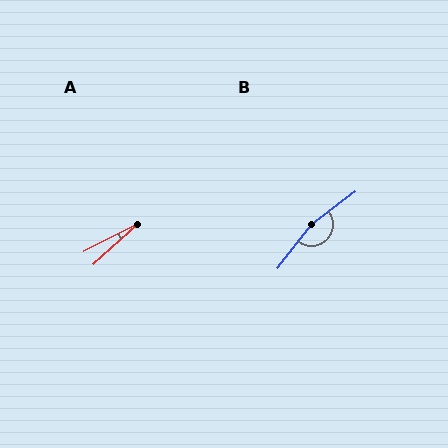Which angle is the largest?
B, at approximately 165 degrees.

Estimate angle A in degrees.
Approximately 16 degrees.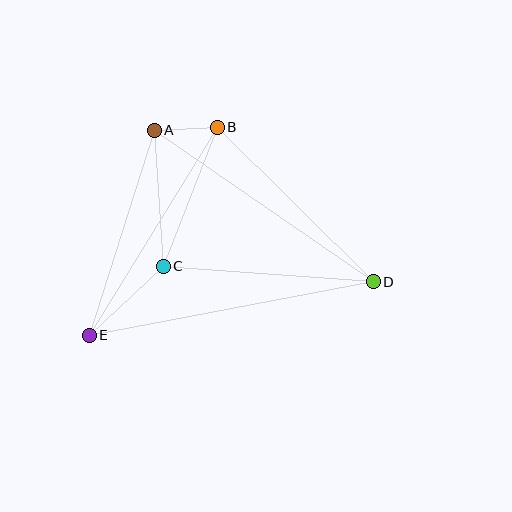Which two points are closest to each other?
Points A and B are closest to each other.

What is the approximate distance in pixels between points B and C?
The distance between B and C is approximately 149 pixels.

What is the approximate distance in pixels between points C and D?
The distance between C and D is approximately 211 pixels.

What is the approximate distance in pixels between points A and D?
The distance between A and D is approximately 266 pixels.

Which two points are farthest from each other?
Points D and E are farthest from each other.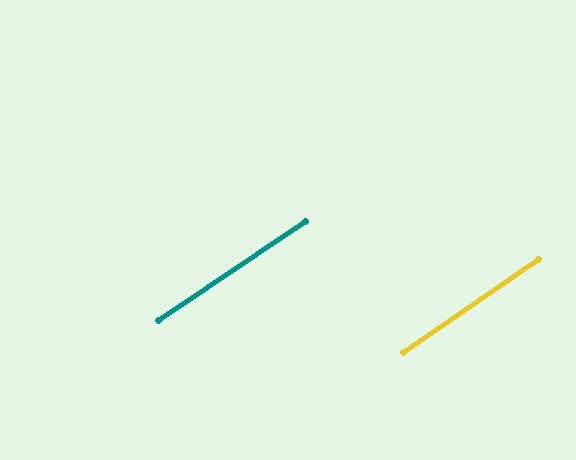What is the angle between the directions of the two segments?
Approximately 0 degrees.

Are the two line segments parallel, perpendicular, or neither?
Parallel — their directions differ by only 0.5°.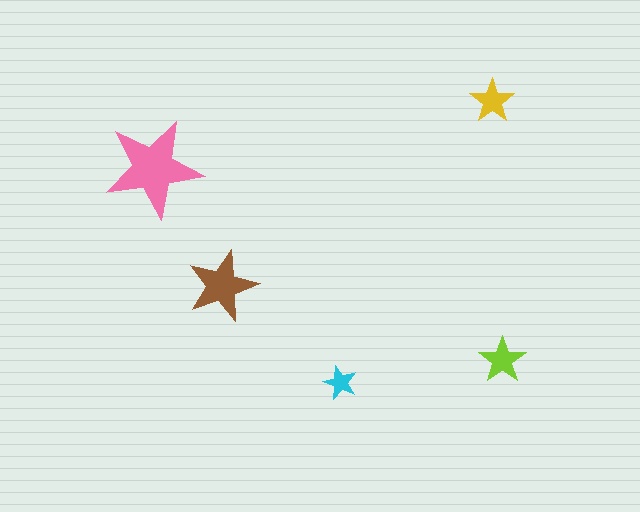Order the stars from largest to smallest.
the pink one, the brown one, the lime one, the yellow one, the cyan one.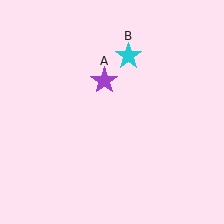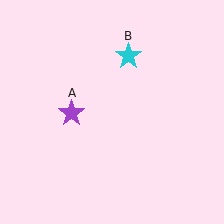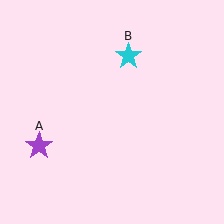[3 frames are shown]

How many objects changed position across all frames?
1 object changed position: purple star (object A).